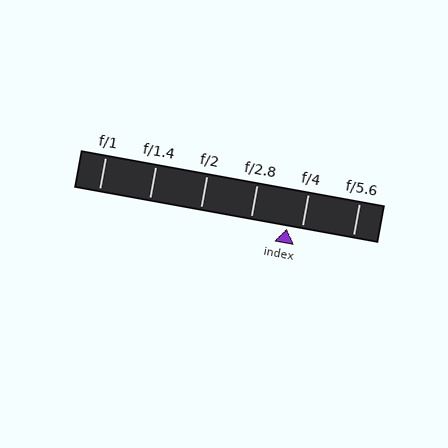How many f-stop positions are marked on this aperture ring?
There are 6 f-stop positions marked.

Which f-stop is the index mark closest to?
The index mark is closest to f/4.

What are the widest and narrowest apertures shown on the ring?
The widest aperture shown is f/1 and the narrowest is f/5.6.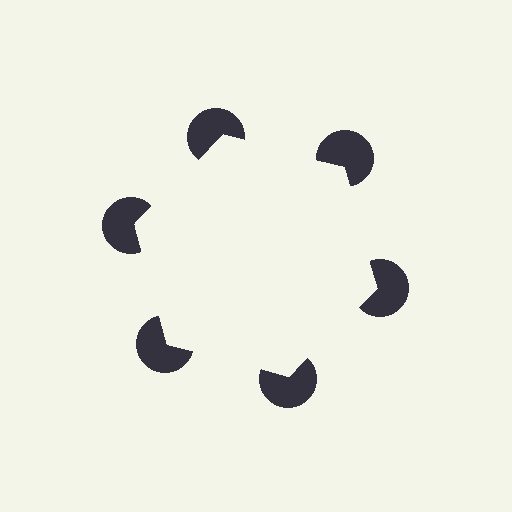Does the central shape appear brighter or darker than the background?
It typically appears slightly brighter than the background, even though no actual brightness change is drawn.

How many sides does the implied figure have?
6 sides.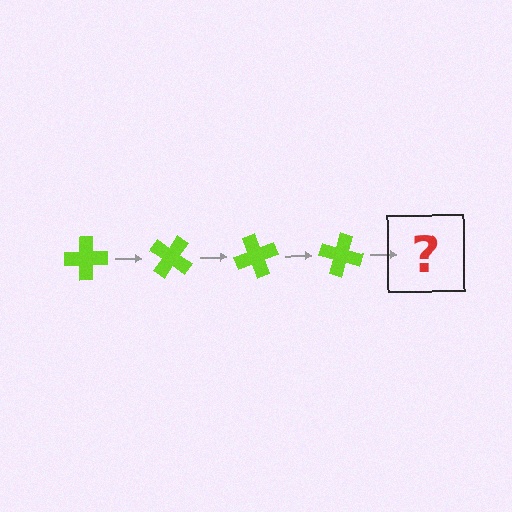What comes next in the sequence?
The next element should be a lime cross rotated 140 degrees.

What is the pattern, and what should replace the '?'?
The pattern is that the cross rotates 35 degrees each step. The '?' should be a lime cross rotated 140 degrees.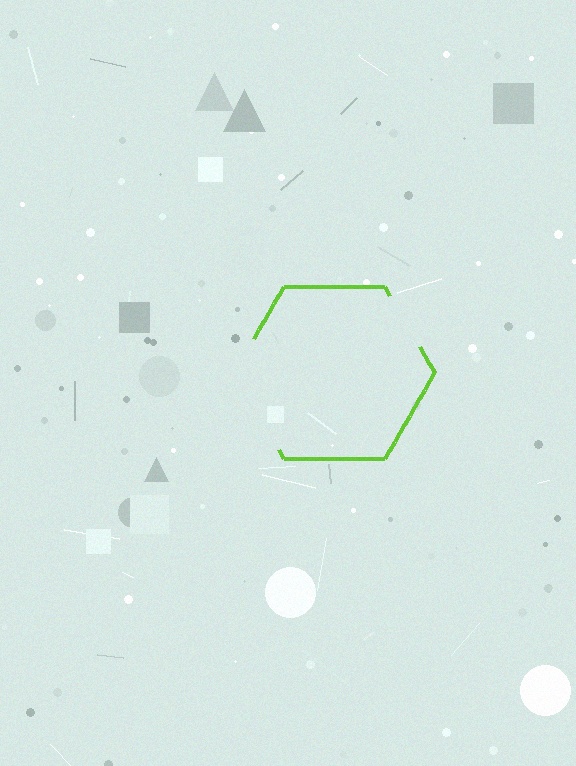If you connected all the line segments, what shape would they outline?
They would outline a hexagon.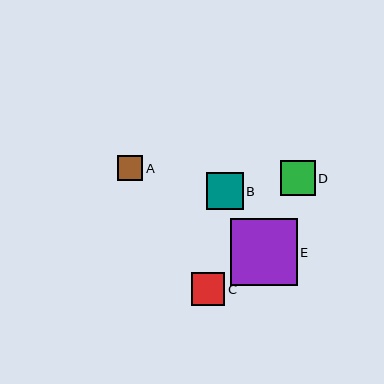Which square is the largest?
Square E is the largest with a size of approximately 67 pixels.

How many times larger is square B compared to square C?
Square B is approximately 1.1 times the size of square C.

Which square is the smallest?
Square A is the smallest with a size of approximately 25 pixels.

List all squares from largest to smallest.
From largest to smallest: E, B, D, C, A.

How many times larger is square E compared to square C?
Square E is approximately 2.0 times the size of square C.